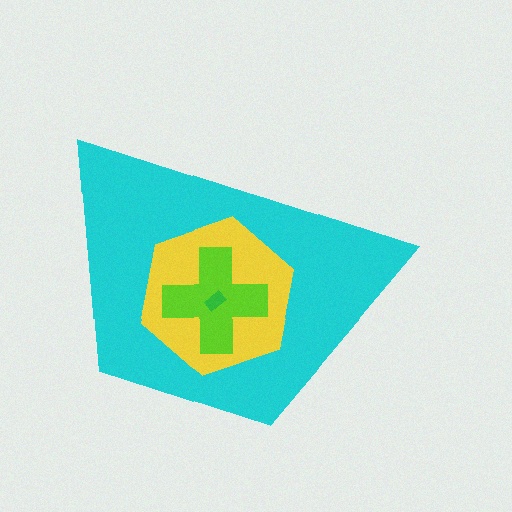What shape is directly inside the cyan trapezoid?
The yellow hexagon.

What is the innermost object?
The green rectangle.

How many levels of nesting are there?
4.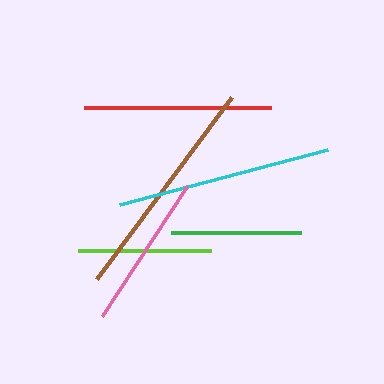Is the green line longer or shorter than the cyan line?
The cyan line is longer than the green line.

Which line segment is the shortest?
The green line is the shortest at approximately 130 pixels.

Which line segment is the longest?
The brown line is the longest at approximately 227 pixels.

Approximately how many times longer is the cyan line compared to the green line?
The cyan line is approximately 1.7 times the length of the green line.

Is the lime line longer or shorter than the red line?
The red line is longer than the lime line.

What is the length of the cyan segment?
The cyan segment is approximately 215 pixels long.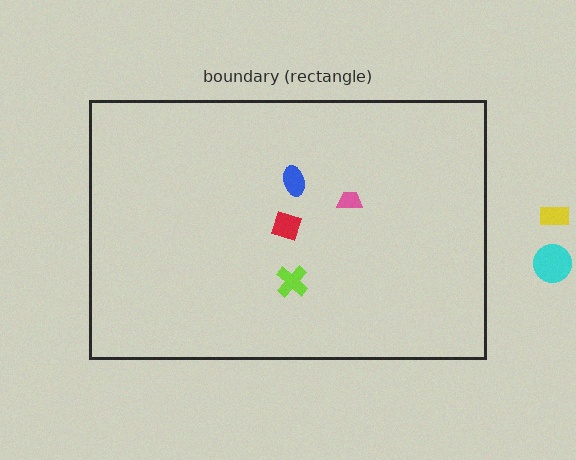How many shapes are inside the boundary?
4 inside, 2 outside.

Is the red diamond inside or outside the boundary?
Inside.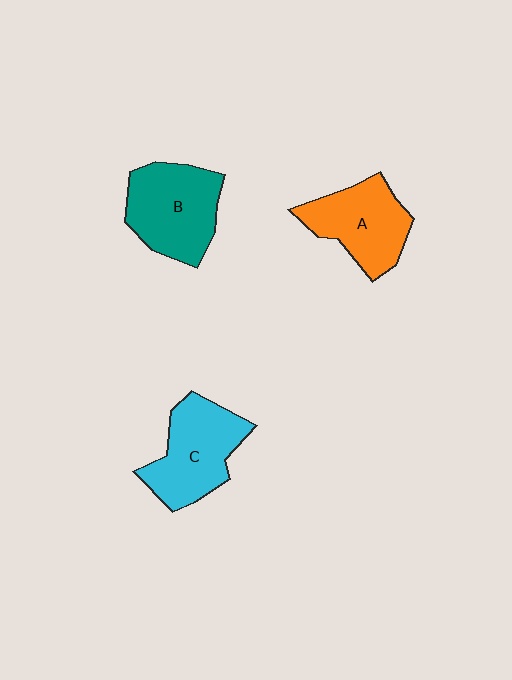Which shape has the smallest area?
Shape A (orange).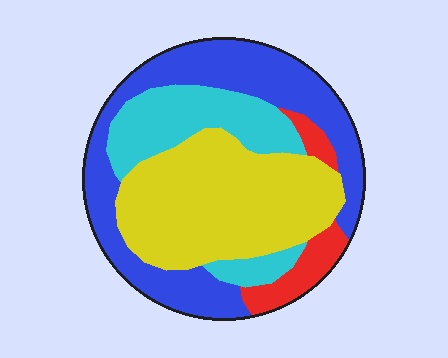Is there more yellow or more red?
Yellow.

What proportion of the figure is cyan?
Cyan takes up about one fifth (1/5) of the figure.